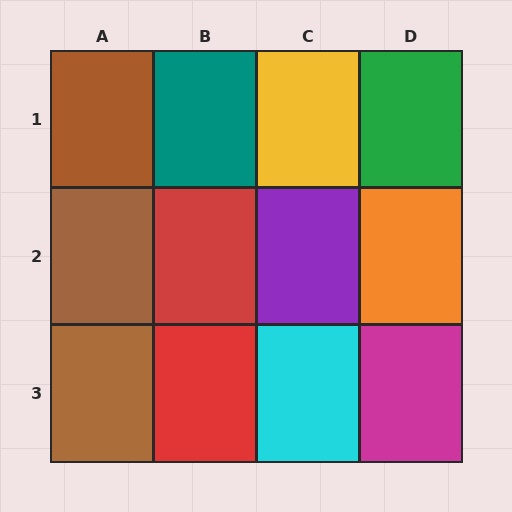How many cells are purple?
1 cell is purple.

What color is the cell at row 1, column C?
Yellow.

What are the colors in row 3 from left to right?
Brown, red, cyan, magenta.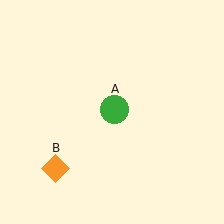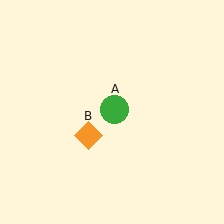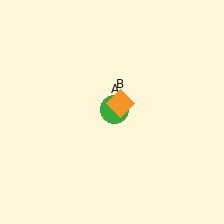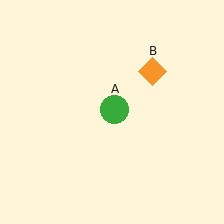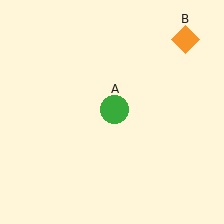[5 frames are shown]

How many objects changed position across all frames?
1 object changed position: orange diamond (object B).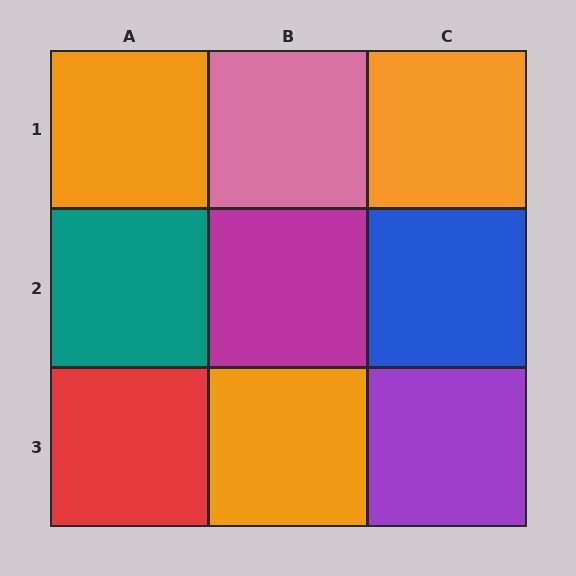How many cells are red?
1 cell is red.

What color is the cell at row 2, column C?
Blue.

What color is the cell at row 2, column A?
Teal.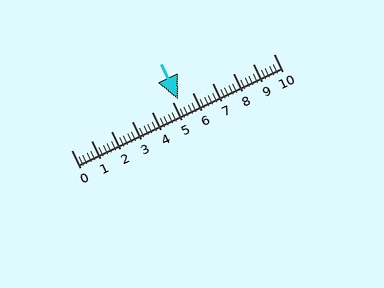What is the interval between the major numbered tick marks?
The major tick marks are spaced 1 units apart.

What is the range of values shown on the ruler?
The ruler shows values from 0 to 10.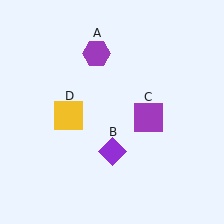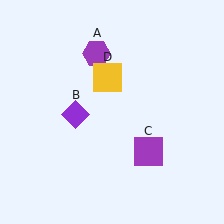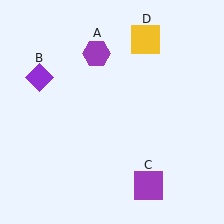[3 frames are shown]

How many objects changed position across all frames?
3 objects changed position: purple diamond (object B), purple square (object C), yellow square (object D).